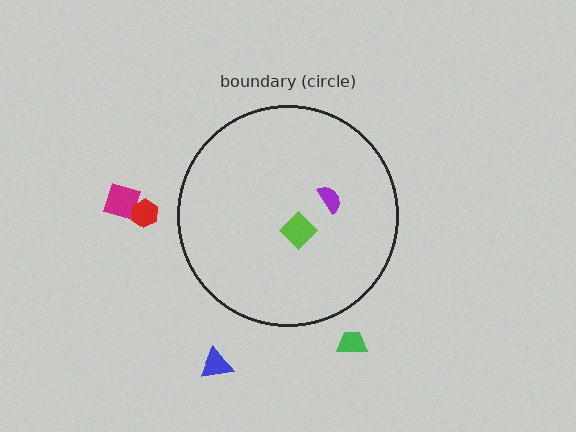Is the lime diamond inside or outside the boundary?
Inside.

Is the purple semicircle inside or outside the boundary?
Inside.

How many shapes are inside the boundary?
2 inside, 4 outside.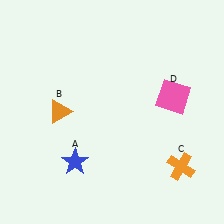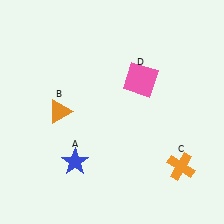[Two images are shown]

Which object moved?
The pink square (D) moved left.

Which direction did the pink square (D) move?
The pink square (D) moved left.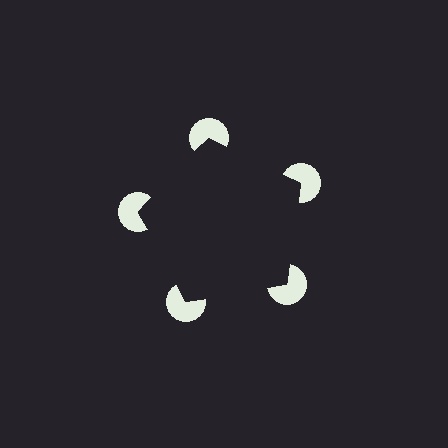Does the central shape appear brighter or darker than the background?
It typically appears slightly darker than the background, even though no actual brightness change is drawn.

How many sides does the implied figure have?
5 sides.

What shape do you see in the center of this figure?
An illusory pentagon — its edges are inferred from the aligned wedge cuts in the pac-man discs, not physically drawn.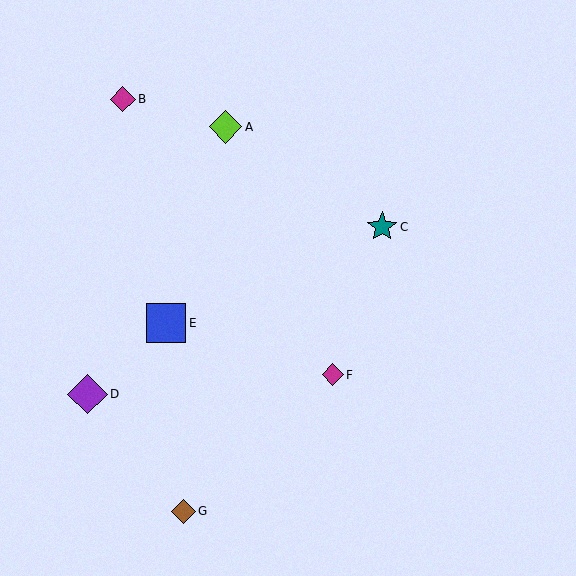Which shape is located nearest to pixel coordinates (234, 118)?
The lime diamond (labeled A) at (226, 127) is nearest to that location.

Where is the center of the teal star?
The center of the teal star is at (382, 227).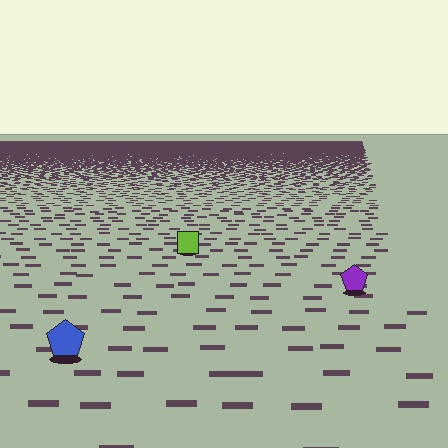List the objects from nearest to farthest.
From nearest to farthest: the blue pentagon, the purple pentagon, the lime square.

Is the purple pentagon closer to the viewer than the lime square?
Yes. The purple pentagon is closer — you can tell from the texture gradient: the ground texture is coarser near it.